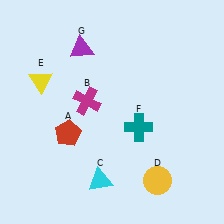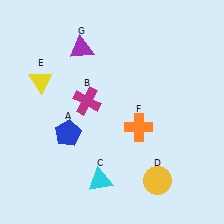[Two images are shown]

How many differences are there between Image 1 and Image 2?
There are 2 differences between the two images.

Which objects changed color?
A changed from red to blue. F changed from teal to orange.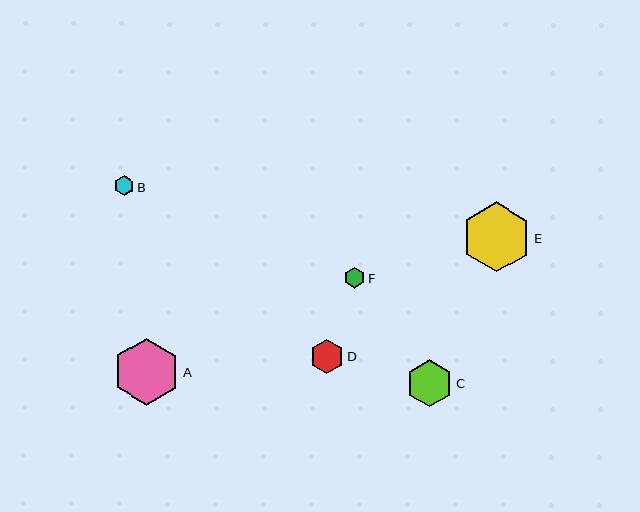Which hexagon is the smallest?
Hexagon B is the smallest with a size of approximately 20 pixels.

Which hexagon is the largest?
Hexagon E is the largest with a size of approximately 70 pixels.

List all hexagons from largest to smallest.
From largest to smallest: E, A, C, D, F, B.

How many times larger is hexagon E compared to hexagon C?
Hexagon E is approximately 1.5 times the size of hexagon C.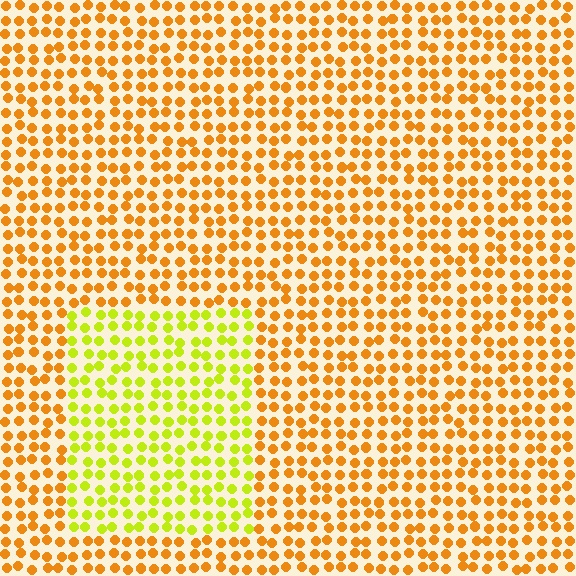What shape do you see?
I see a rectangle.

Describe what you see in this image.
The image is filled with small orange elements in a uniform arrangement. A rectangle-shaped region is visible where the elements are tinted to a slightly different hue, forming a subtle color boundary.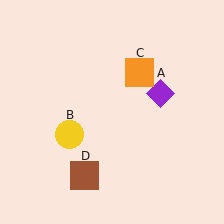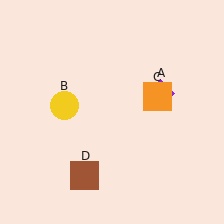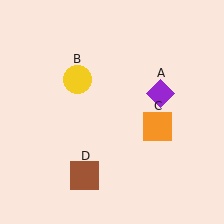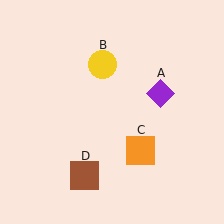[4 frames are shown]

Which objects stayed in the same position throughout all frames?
Purple diamond (object A) and brown square (object D) remained stationary.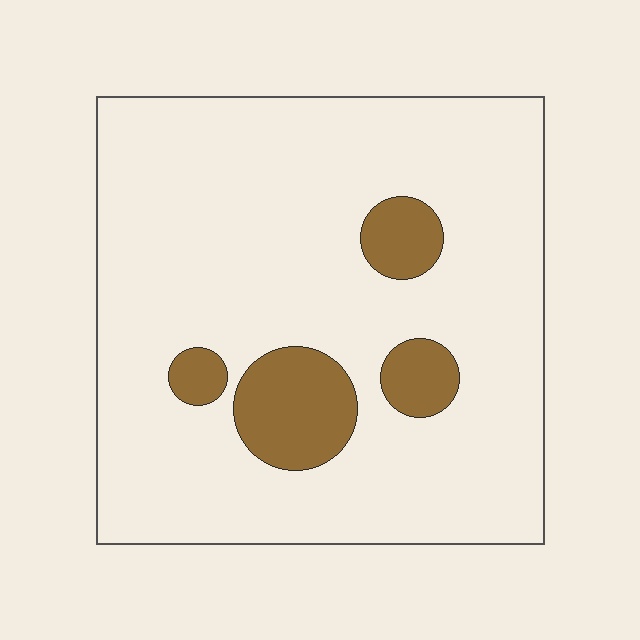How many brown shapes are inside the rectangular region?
4.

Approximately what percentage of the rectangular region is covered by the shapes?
Approximately 15%.